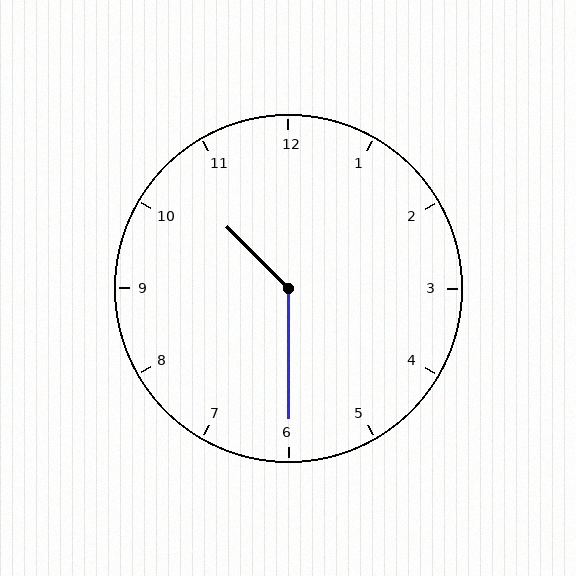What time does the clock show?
10:30.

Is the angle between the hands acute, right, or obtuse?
It is obtuse.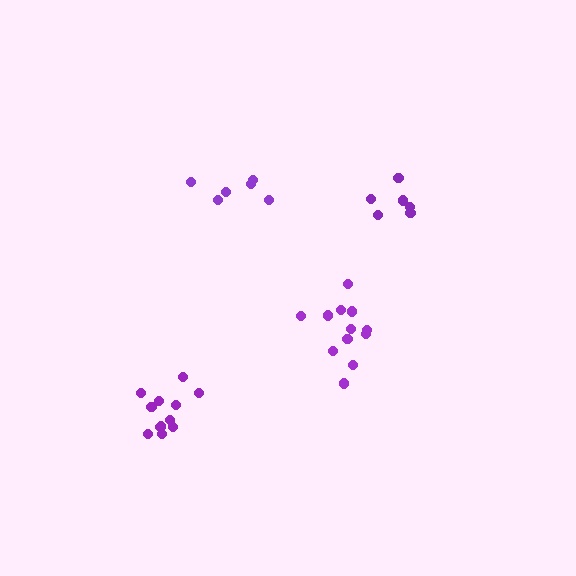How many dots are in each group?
Group 1: 6 dots, Group 2: 12 dots, Group 3: 12 dots, Group 4: 6 dots (36 total).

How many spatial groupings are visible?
There are 4 spatial groupings.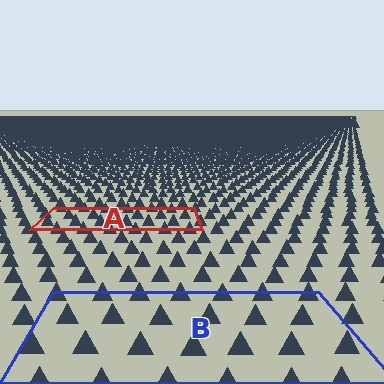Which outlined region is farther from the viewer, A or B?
Region A is farther from the viewer — the texture elements inside it appear smaller and more densely packed.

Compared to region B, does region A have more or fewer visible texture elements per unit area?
Region A has more texture elements per unit area — they are packed more densely because it is farther away.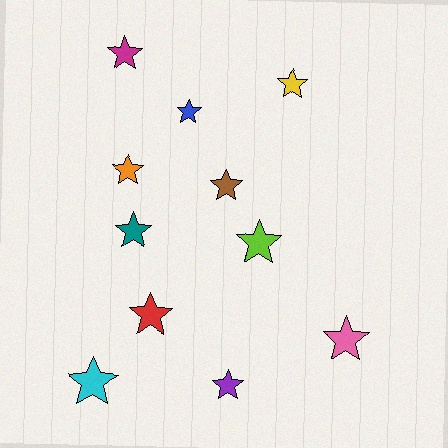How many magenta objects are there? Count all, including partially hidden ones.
There is 1 magenta object.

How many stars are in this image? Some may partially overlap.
There are 11 stars.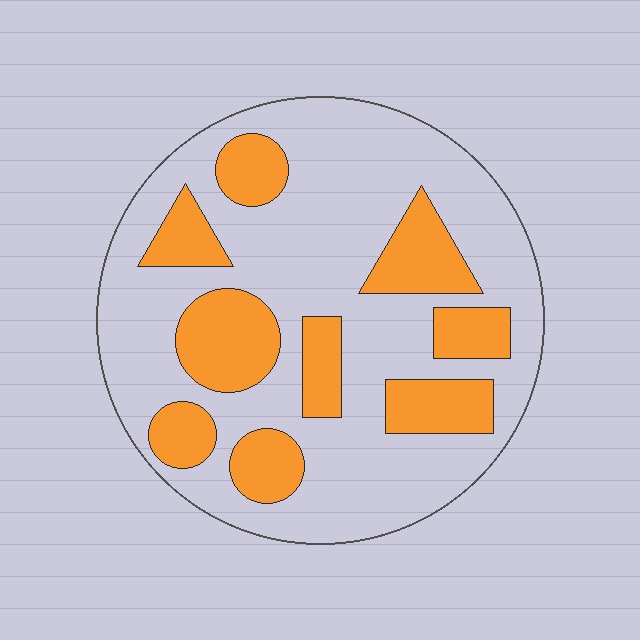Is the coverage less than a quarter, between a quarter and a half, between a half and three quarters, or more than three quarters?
Between a quarter and a half.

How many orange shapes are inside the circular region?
9.